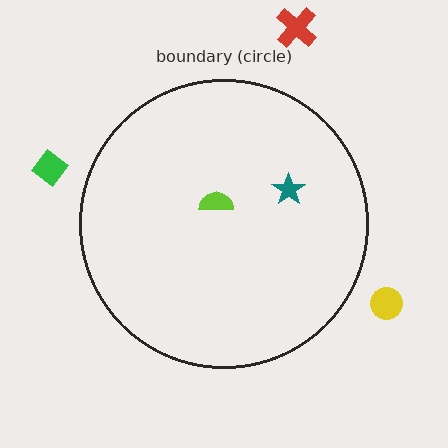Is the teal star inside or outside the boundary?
Inside.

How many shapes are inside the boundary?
2 inside, 3 outside.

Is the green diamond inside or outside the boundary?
Outside.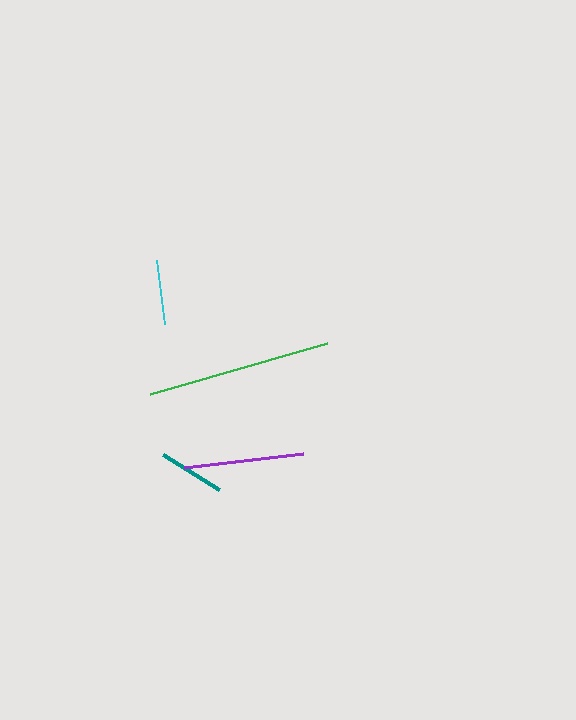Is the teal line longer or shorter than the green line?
The green line is longer than the teal line.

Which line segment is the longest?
The green line is the longest at approximately 185 pixels.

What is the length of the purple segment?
The purple segment is approximately 120 pixels long.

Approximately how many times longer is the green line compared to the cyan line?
The green line is approximately 2.9 times the length of the cyan line.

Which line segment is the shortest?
The cyan line is the shortest at approximately 64 pixels.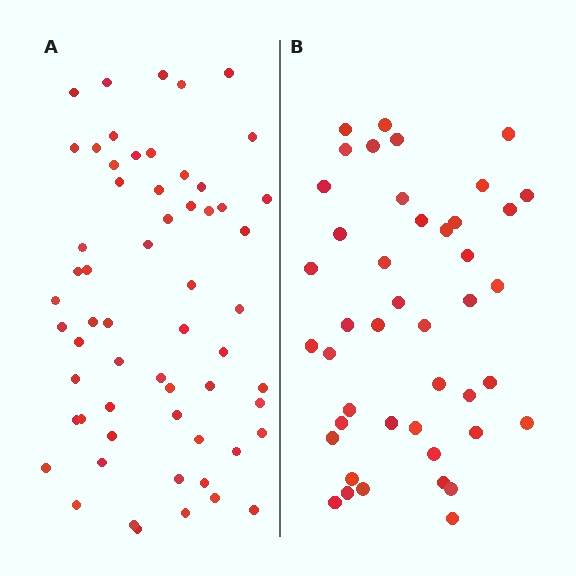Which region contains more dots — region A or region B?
Region A (the left region) has more dots.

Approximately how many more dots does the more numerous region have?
Region A has approximately 15 more dots than region B.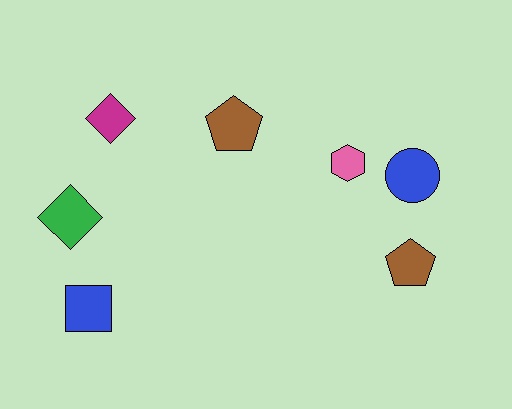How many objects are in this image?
There are 7 objects.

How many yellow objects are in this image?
There are no yellow objects.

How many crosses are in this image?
There are no crosses.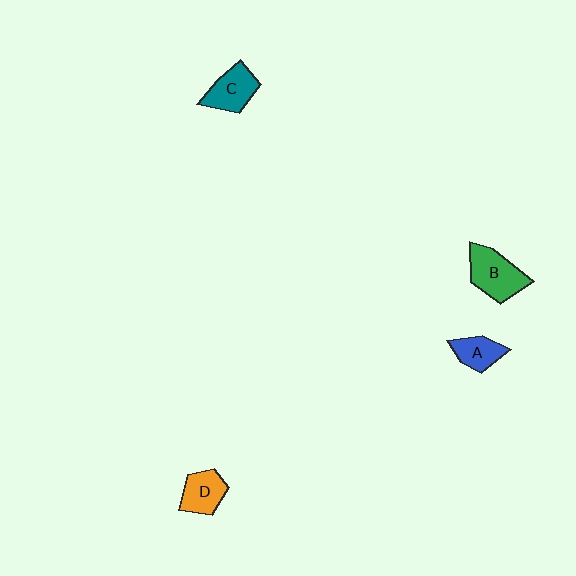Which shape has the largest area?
Shape B (green).